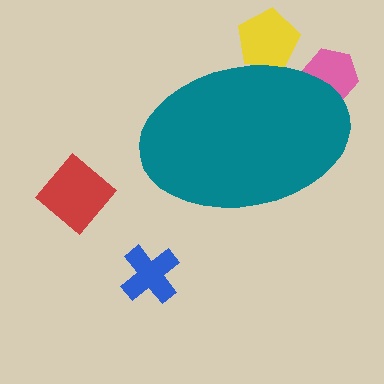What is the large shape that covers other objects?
A teal ellipse.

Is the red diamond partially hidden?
No, the red diamond is fully visible.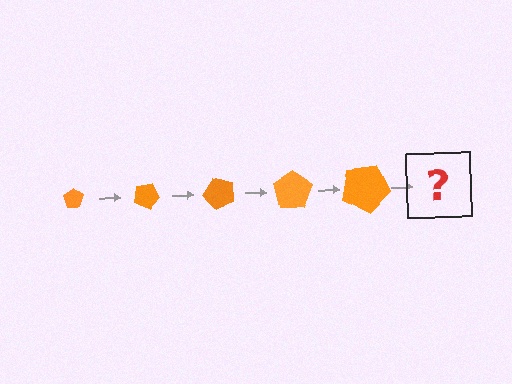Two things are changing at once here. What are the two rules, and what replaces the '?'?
The two rules are that the pentagon grows larger each step and it rotates 25 degrees each step. The '?' should be a pentagon, larger than the previous one and rotated 125 degrees from the start.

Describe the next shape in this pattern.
It should be a pentagon, larger than the previous one and rotated 125 degrees from the start.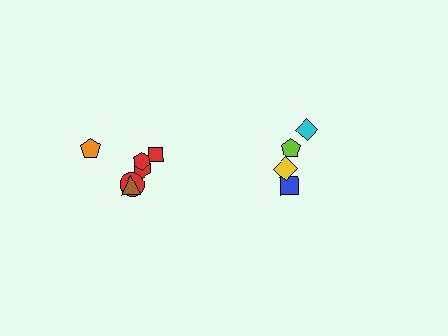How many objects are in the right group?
There are 4 objects.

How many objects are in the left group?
There are 6 objects.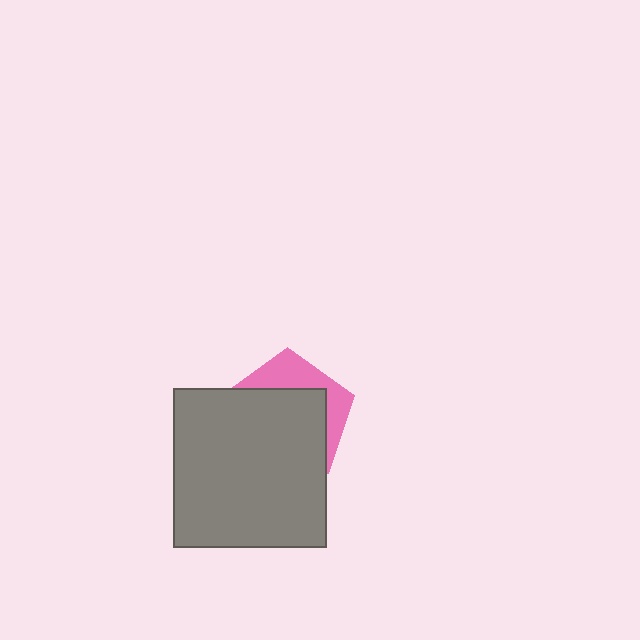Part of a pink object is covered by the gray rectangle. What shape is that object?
It is a pentagon.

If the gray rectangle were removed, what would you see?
You would see the complete pink pentagon.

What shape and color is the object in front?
The object in front is a gray rectangle.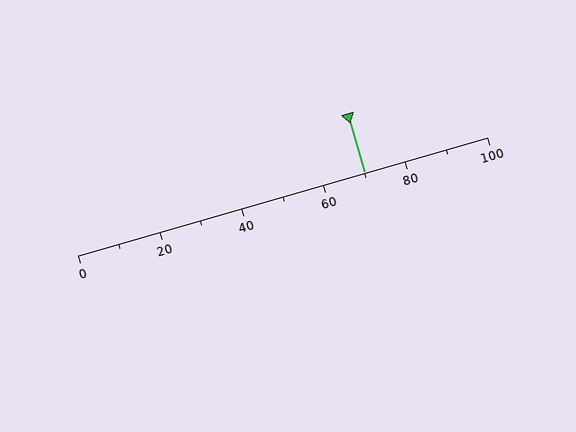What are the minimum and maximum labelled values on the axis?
The axis runs from 0 to 100.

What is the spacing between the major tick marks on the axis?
The major ticks are spaced 20 apart.